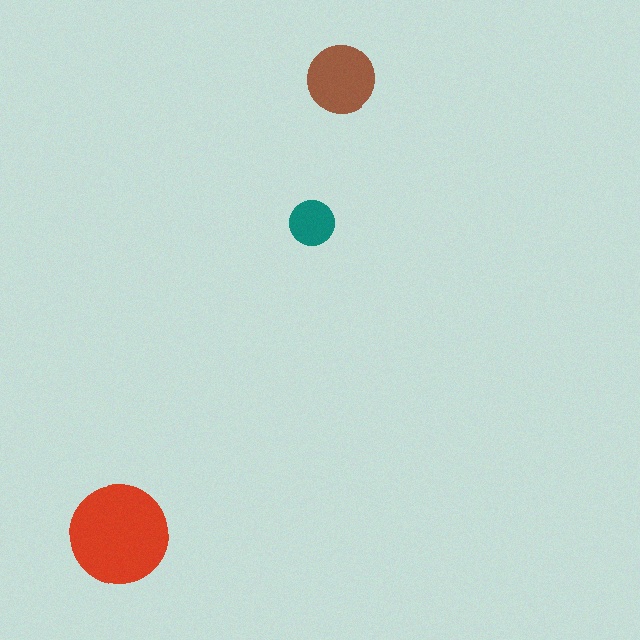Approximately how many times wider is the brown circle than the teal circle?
About 1.5 times wider.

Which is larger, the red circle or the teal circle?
The red one.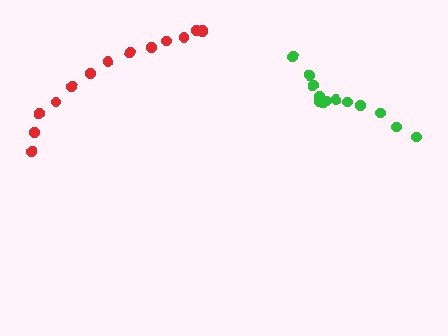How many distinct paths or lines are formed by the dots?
There are 2 distinct paths.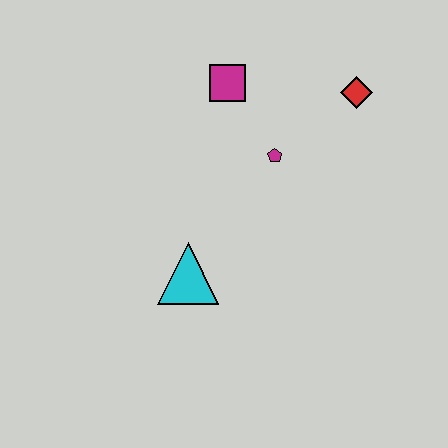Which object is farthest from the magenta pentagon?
The cyan triangle is farthest from the magenta pentagon.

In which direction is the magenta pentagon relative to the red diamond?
The magenta pentagon is to the left of the red diamond.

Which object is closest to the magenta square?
The magenta pentagon is closest to the magenta square.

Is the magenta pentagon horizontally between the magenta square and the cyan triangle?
No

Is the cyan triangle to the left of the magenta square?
Yes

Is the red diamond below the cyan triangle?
No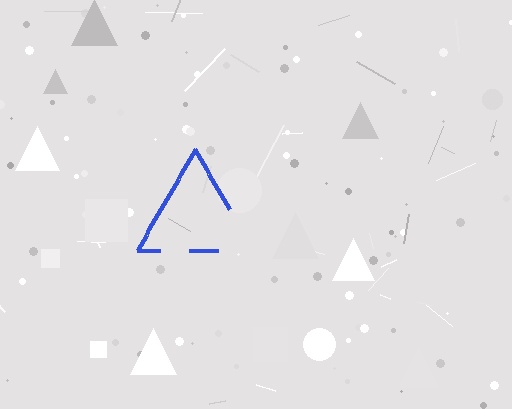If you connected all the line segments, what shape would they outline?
They would outline a triangle.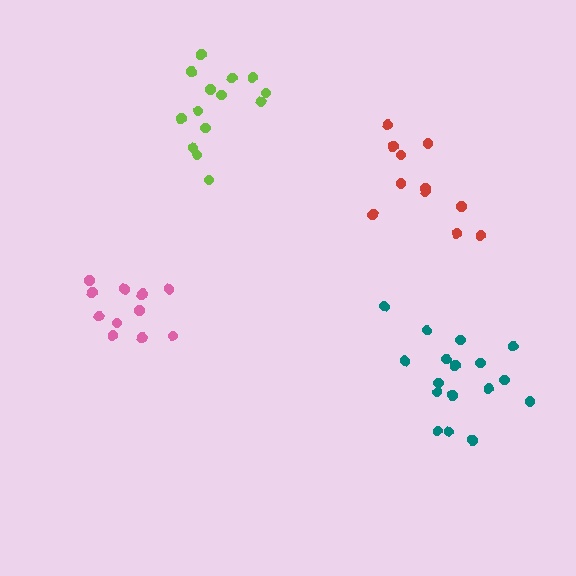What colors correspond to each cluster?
The clusters are colored: lime, red, pink, teal.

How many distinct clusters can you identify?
There are 4 distinct clusters.